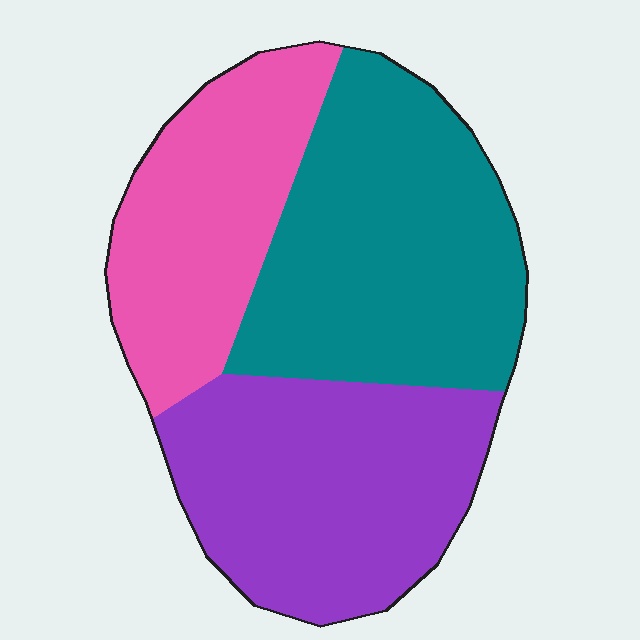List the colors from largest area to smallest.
From largest to smallest: teal, purple, pink.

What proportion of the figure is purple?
Purple takes up between a third and a half of the figure.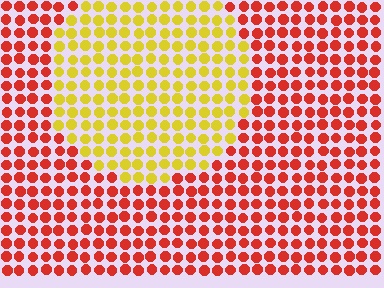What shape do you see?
I see a circle.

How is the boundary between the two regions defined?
The boundary is defined purely by a slight shift in hue (about 54 degrees). Spacing, size, and orientation are identical on both sides.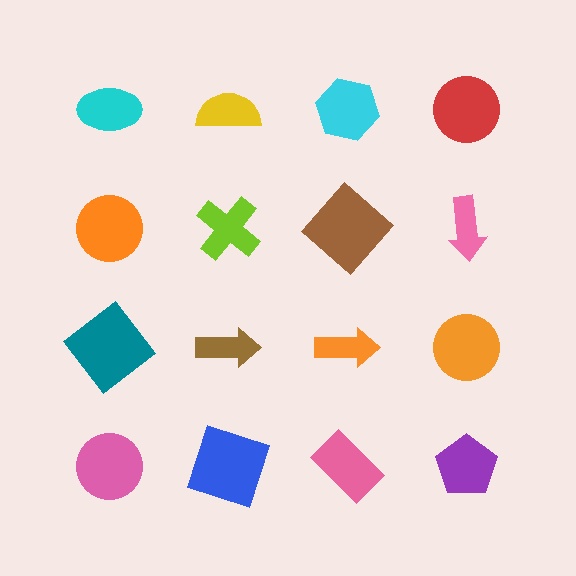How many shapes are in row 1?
4 shapes.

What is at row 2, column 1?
An orange circle.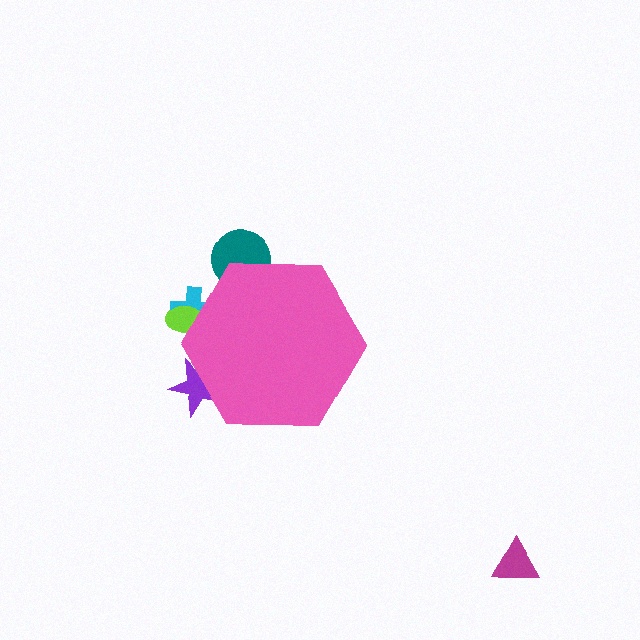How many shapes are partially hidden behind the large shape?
4 shapes are partially hidden.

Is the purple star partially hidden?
Yes, the purple star is partially hidden behind the pink hexagon.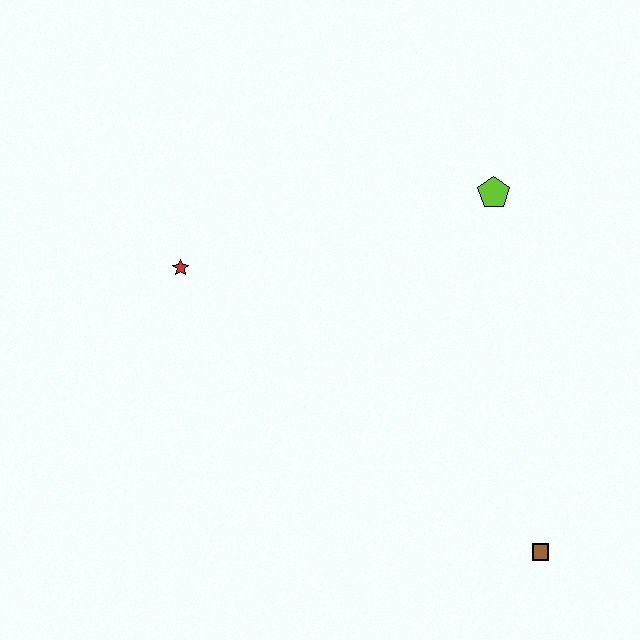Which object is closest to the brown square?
The lime pentagon is closest to the brown square.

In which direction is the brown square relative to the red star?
The brown square is to the right of the red star.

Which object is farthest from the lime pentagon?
The brown square is farthest from the lime pentagon.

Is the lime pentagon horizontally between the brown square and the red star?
Yes